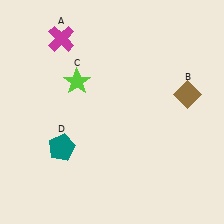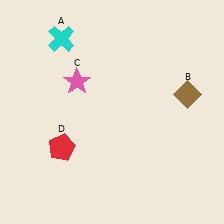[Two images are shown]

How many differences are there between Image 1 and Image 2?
There are 3 differences between the two images.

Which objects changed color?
A changed from magenta to cyan. C changed from lime to pink. D changed from teal to red.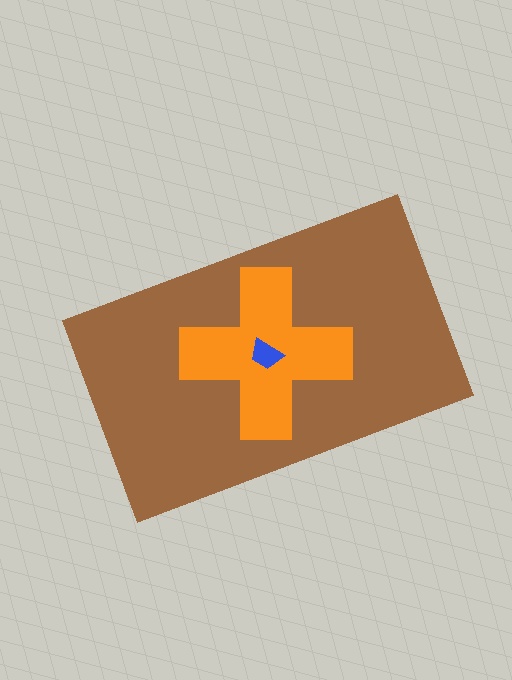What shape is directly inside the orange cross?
The blue trapezoid.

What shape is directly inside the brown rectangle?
The orange cross.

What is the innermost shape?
The blue trapezoid.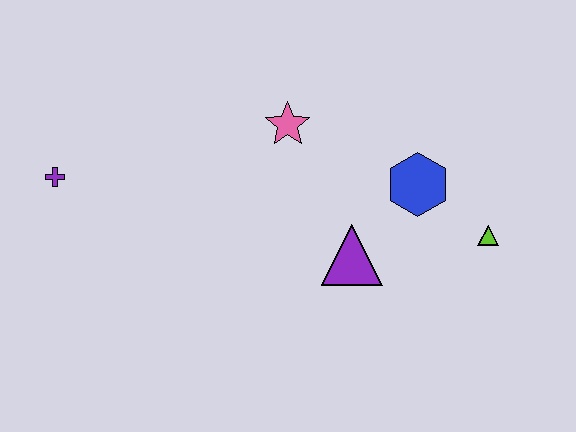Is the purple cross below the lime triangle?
No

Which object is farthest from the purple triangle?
The purple cross is farthest from the purple triangle.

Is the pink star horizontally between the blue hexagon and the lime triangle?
No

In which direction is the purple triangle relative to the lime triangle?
The purple triangle is to the left of the lime triangle.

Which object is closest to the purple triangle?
The blue hexagon is closest to the purple triangle.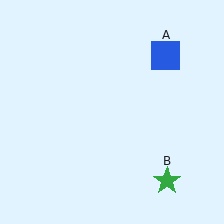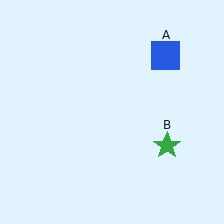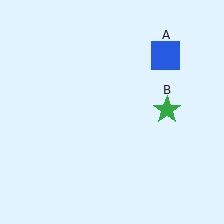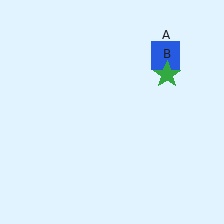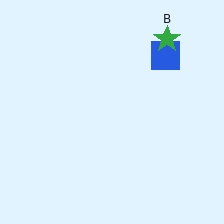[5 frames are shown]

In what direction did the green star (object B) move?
The green star (object B) moved up.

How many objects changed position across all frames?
1 object changed position: green star (object B).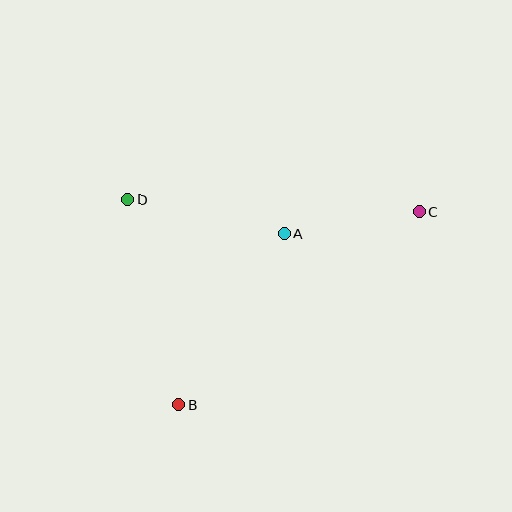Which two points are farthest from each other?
Points B and C are farthest from each other.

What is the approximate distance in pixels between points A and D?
The distance between A and D is approximately 161 pixels.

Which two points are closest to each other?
Points A and C are closest to each other.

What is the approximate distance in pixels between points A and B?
The distance between A and B is approximately 201 pixels.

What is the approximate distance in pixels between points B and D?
The distance between B and D is approximately 212 pixels.